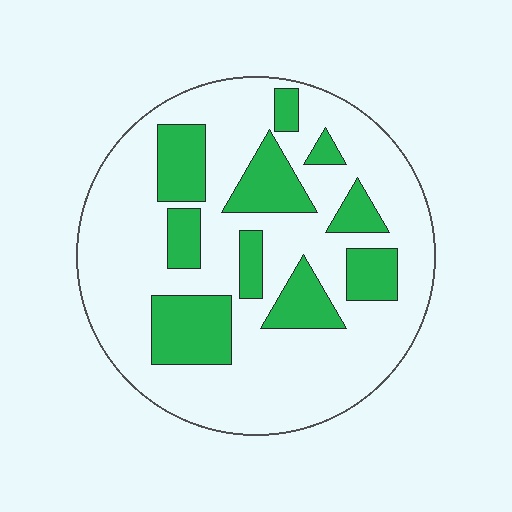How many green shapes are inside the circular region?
10.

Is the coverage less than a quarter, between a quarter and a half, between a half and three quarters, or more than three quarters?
Between a quarter and a half.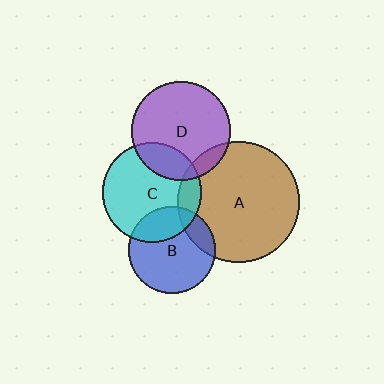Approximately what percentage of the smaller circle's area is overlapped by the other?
Approximately 10%.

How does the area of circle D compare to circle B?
Approximately 1.3 times.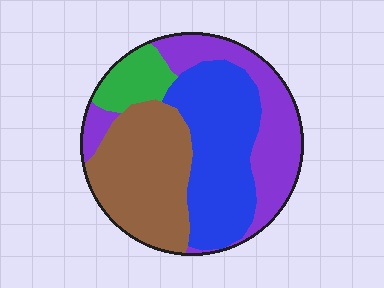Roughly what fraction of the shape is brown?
Brown covers around 30% of the shape.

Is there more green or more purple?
Purple.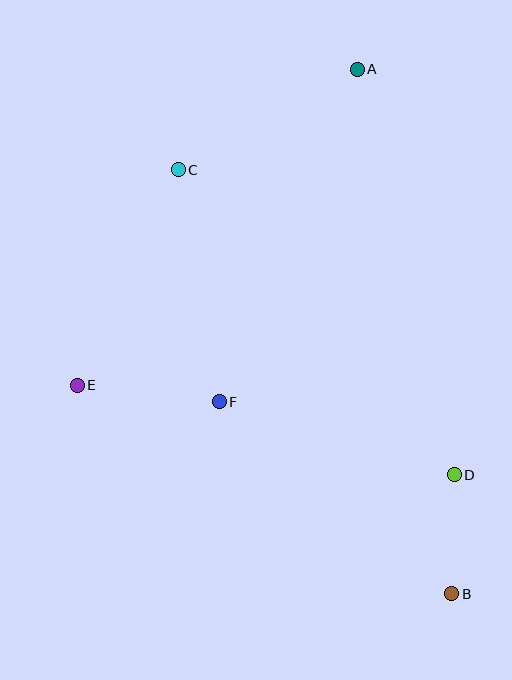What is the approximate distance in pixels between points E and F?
The distance between E and F is approximately 143 pixels.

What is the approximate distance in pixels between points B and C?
The distance between B and C is approximately 504 pixels.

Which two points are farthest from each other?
Points A and B are farthest from each other.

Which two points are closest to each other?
Points B and D are closest to each other.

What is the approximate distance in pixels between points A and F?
The distance between A and F is approximately 360 pixels.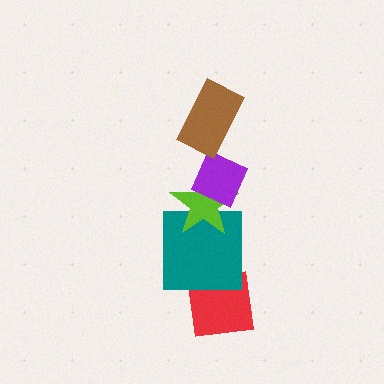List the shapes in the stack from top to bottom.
From top to bottom: the brown rectangle, the purple diamond, the lime star, the teal square, the red square.